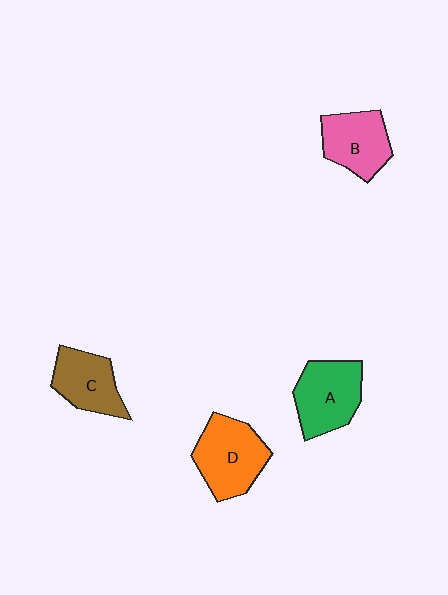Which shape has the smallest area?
Shape C (brown).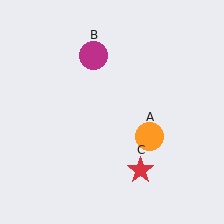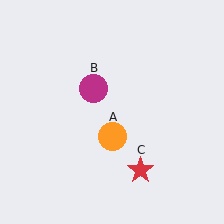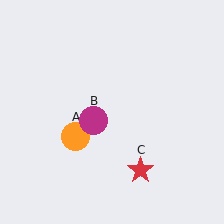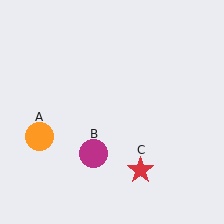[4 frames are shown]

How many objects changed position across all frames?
2 objects changed position: orange circle (object A), magenta circle (object B).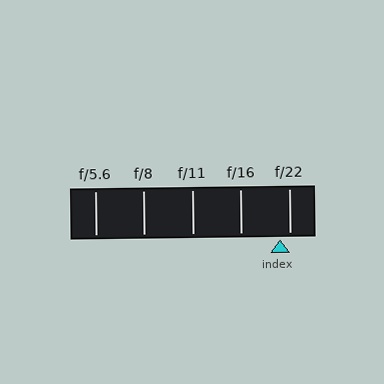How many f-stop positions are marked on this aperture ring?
There are 5 f-stop positions marked.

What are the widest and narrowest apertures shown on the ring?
The widest aperture shown is f/5.6 and the narrowest is f/22.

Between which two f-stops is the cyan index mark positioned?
The index mark is between f/16 and f/22.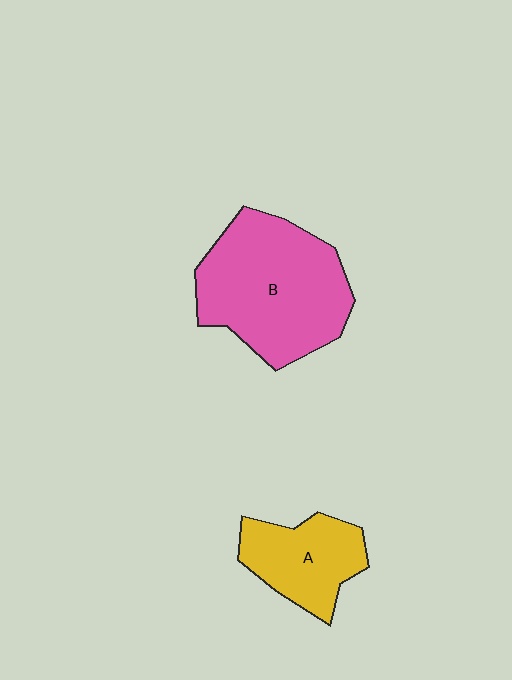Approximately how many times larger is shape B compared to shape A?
Approximately 1.9 times.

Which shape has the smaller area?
Shape A (yellow).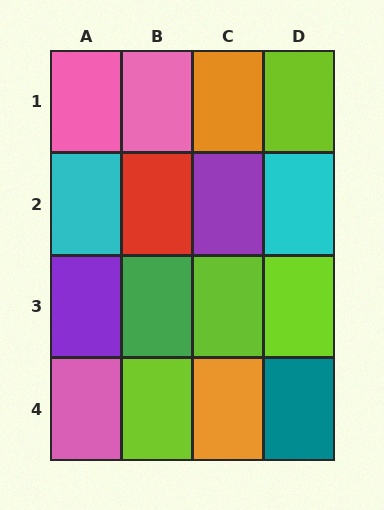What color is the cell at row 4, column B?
Lime.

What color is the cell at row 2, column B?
Red.